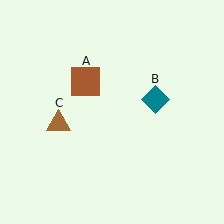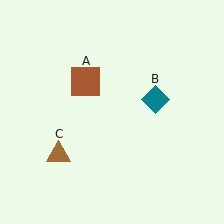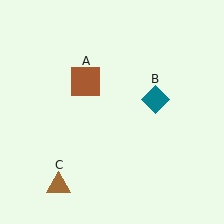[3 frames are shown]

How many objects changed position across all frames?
1 object changed position: brown triangle (object C).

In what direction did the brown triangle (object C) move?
The brown triangle (object C) moved down.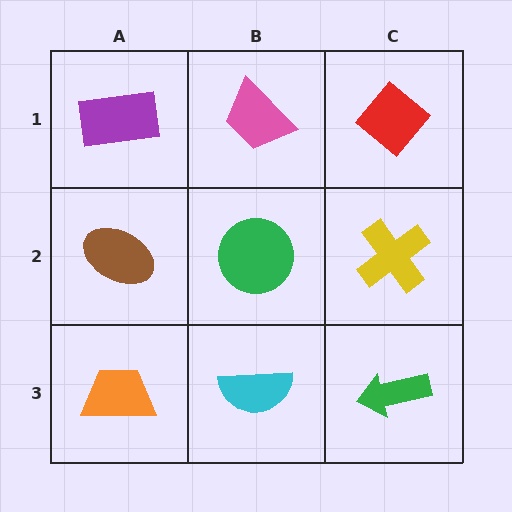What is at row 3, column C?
A green arrow.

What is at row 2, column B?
A green circle.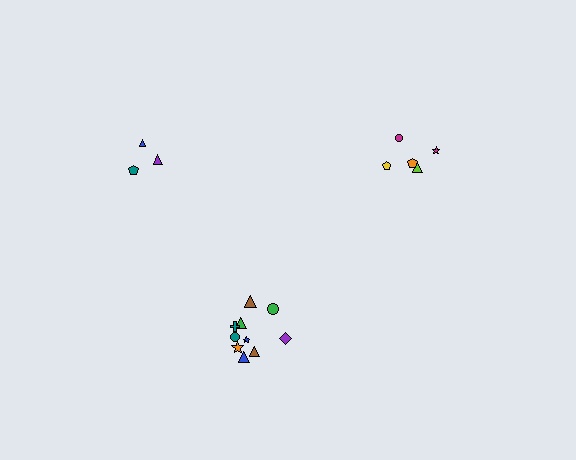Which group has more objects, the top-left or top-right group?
The top-right group.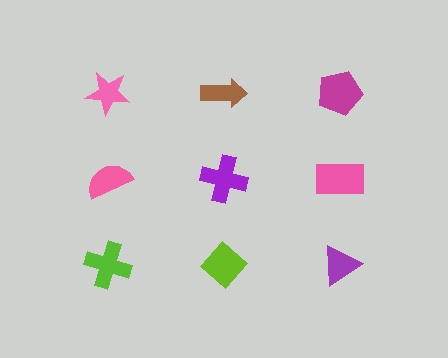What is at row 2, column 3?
A pink rectangle.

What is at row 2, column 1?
A pink semicircle.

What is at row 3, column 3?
A purple triangle.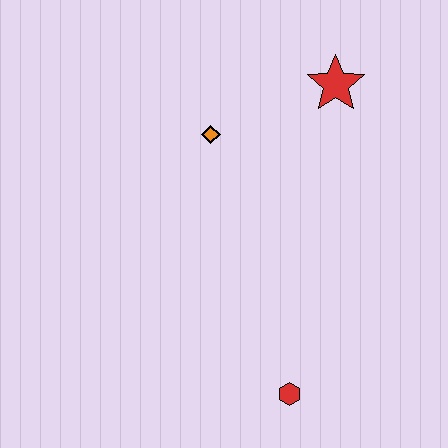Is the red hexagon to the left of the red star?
Yes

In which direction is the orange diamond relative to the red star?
The orange diamond is to the left of the red star.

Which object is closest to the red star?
The orange diamond is closest to the red star.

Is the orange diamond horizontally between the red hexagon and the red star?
No